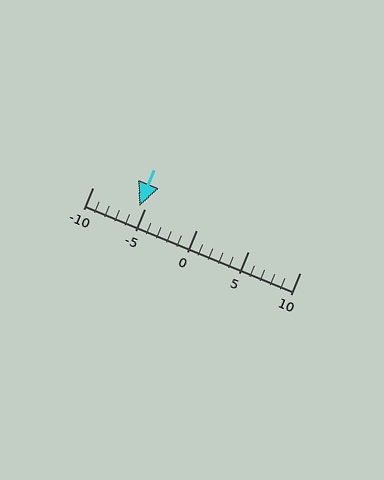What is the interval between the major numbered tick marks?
The major tick marks are spaced 5 units apart.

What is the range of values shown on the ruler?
The ruler shows values from -10 to 10.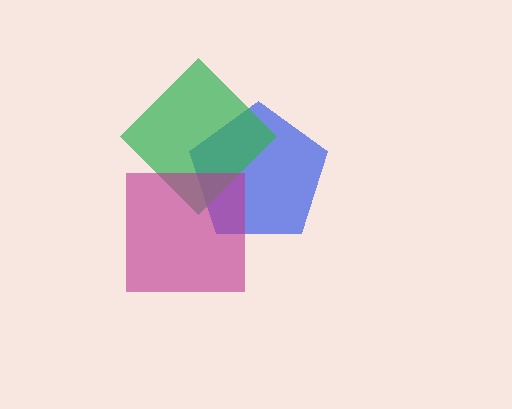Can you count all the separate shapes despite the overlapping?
Yes, there are 3 separate shapes.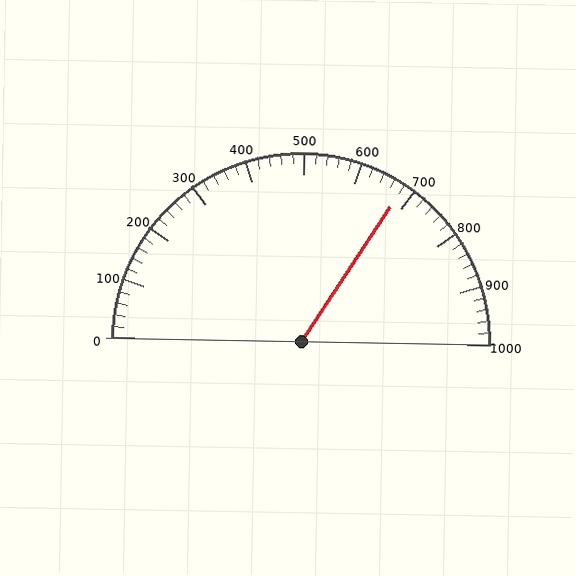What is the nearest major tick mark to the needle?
The nearest major tick mark is 700.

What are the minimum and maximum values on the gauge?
The gauge ranges from 0 to 1000.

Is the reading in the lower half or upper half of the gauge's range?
The reading is in the upper half of the range (0 to 1000).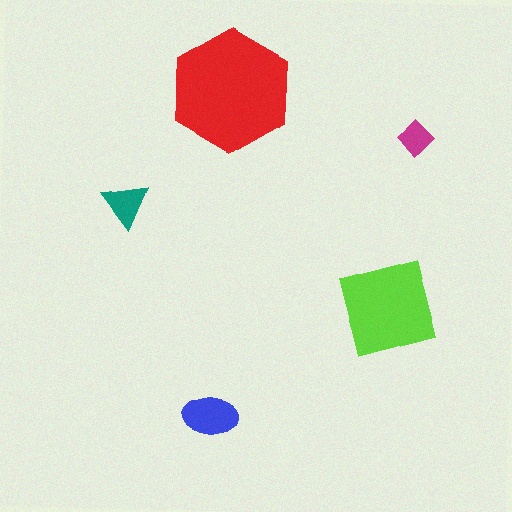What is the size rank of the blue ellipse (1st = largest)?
3rd.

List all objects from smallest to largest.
The magenta diamond, the teal triangle, the blue ellipse, the lime square, the red hexagon.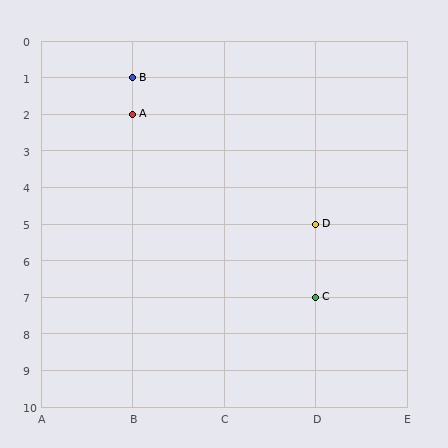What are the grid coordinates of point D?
Point D is at grid coordinates (D, 5).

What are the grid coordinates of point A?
Point A is at grid coordinates (B, 2).